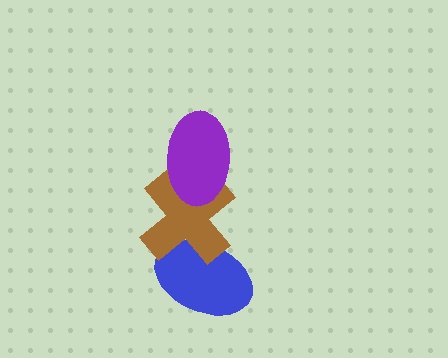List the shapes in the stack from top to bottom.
From top to bottom: the purple ellipse, the brown cross, the blue ellipse.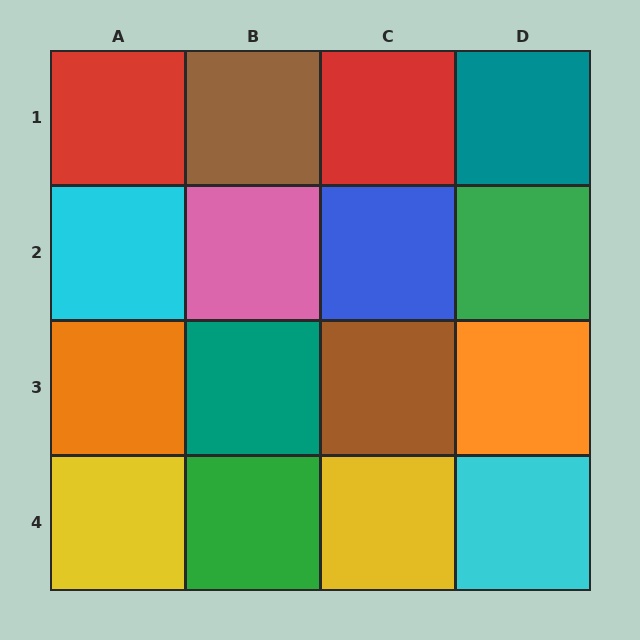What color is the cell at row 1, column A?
Red.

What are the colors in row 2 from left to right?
Cyan, pink, blue, green.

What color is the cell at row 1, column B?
Brown.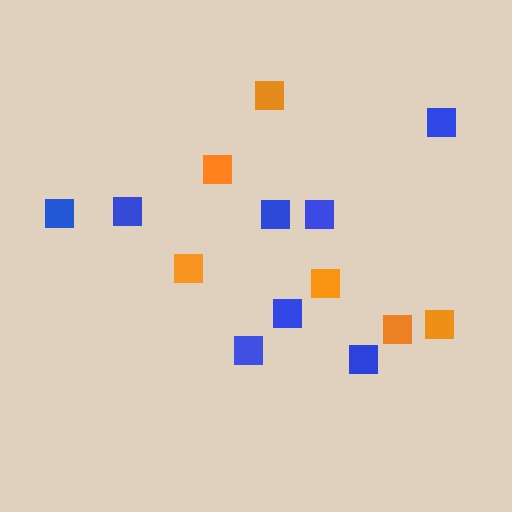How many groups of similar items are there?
There are 2 groups: one group of orange squares (6) and one group of blue squares (8).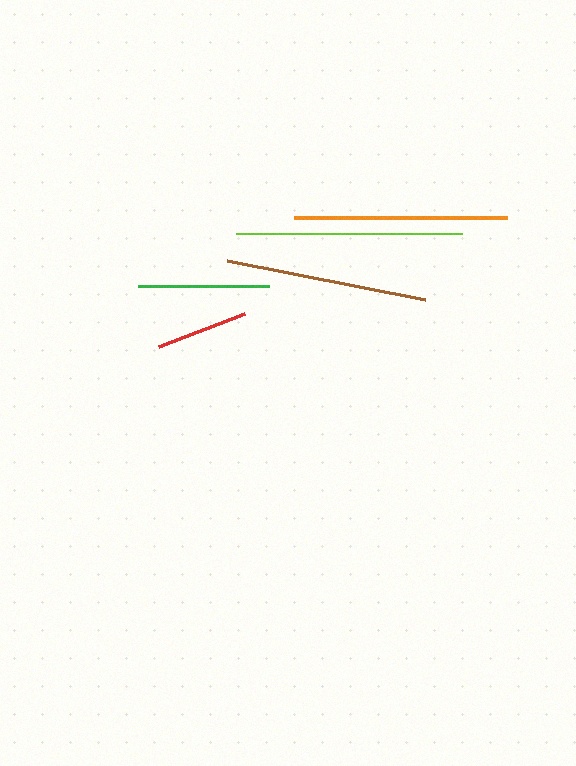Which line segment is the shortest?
The red line is the shortest at approximately 93 pixels.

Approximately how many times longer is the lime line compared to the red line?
The lime line is approximately 2.4 times the length of the red line.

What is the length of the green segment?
The green segment is approximately 130 pixels long.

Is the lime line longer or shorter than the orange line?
The lime line is longer than the orange line.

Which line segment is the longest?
The lime line is the longest at approximately 226 pixels.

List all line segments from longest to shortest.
From longest to shortest: lime, orange, brown, green, red.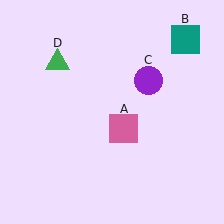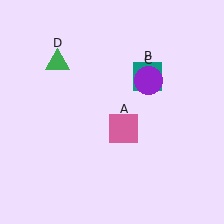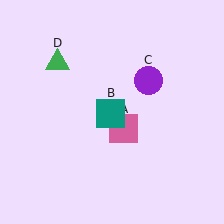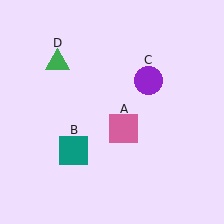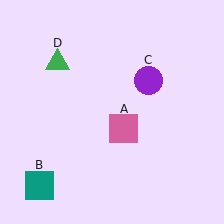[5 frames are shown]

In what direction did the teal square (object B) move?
The teal square (object B) moved down and to the left.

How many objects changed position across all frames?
1 object changed position: teal square (object B).